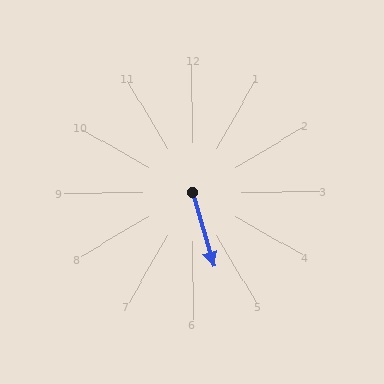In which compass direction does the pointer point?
South.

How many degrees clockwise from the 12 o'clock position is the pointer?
Approximately 164 degrees.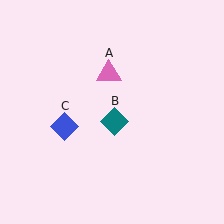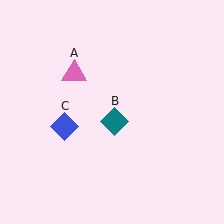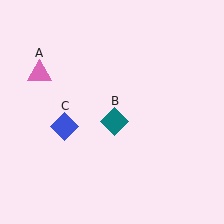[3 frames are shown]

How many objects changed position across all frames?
1 object changed position: pink triangle (object A).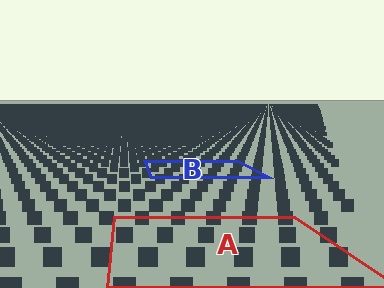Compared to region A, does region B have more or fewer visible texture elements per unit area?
Region B has more texture elements per unit area — they are packed more densely because it is farther away.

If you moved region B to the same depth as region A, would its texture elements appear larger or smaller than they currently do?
They would appear larger. At a closer depth, the same texture elements are projected at a bigger on-screen size.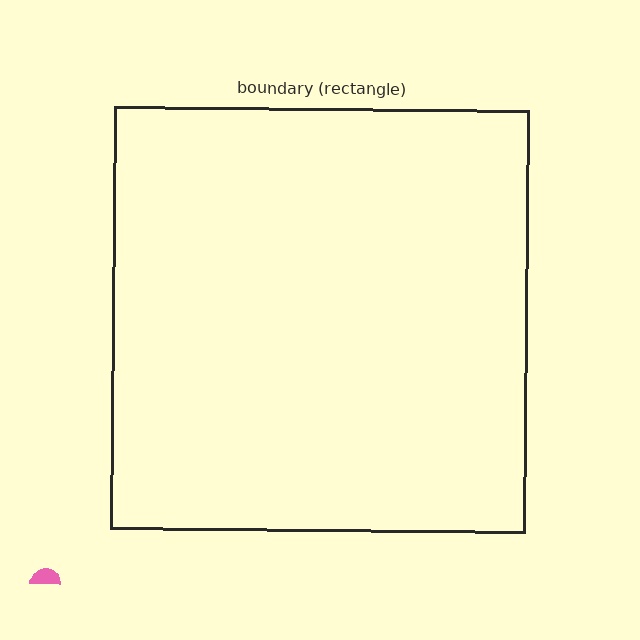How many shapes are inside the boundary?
0 inside, 1 outside.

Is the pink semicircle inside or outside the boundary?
Outside.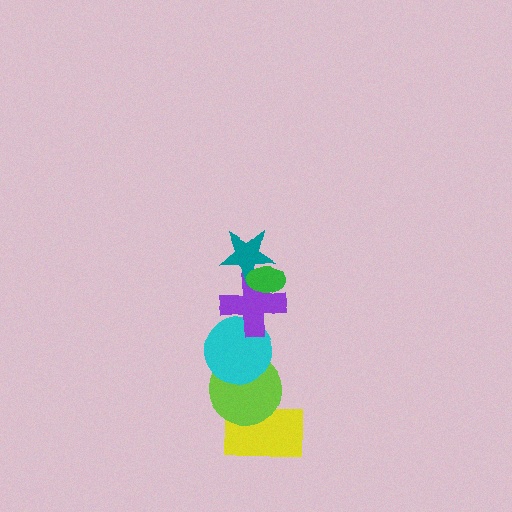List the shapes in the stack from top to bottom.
From top to bottom: the green ellipse, the teal star, the purple cross, the cyan circle, the lime circle, the yellow rectangle.